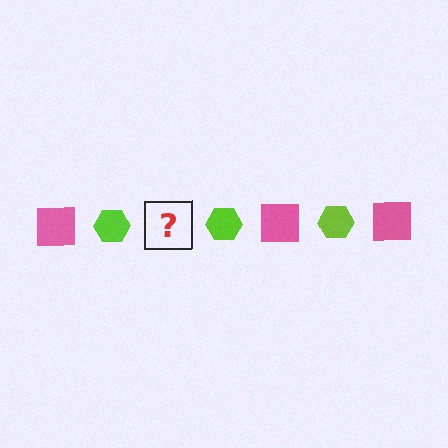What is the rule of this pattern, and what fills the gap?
The rule is that the pattern alternates between pink square and lime hexagon. The gap should be filled with a pink square.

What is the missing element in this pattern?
The missing element is a pink square.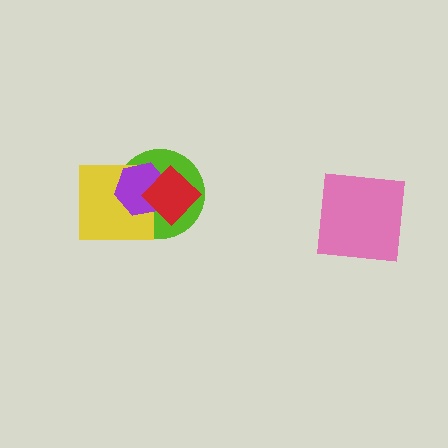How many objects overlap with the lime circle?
3 objects overlap with the lime circle.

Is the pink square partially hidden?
No, no other shape covers it.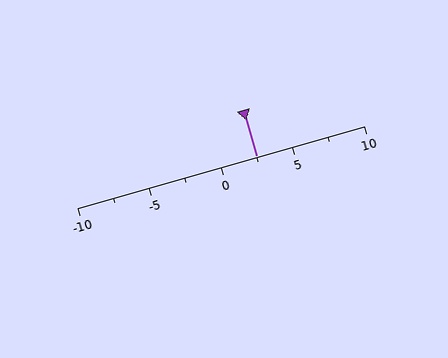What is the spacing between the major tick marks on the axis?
The major ticks are spaced 5 apart.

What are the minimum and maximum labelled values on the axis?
The axis runs from -10 to 10.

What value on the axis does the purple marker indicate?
The marker indicates approximately 2.5.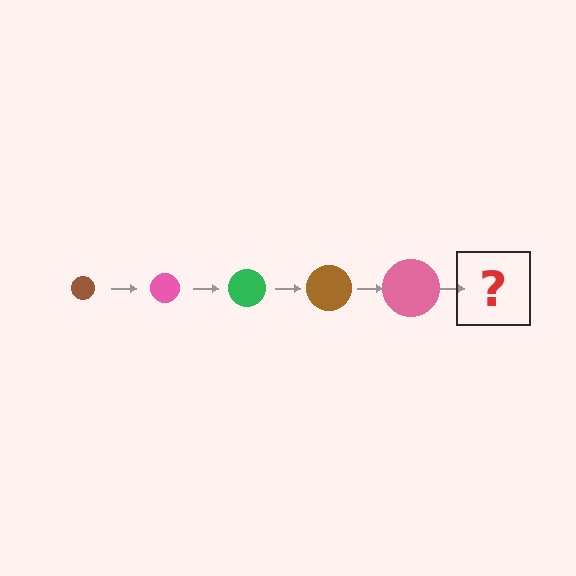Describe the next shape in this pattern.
It should be a green circle, larger than the previous one.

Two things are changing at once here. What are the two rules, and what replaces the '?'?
The two rules are that the circle grows larger each step and the color cycles through brown, pink, and green. The '?' should be a green circle, larger than the previous one.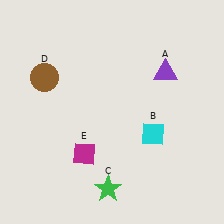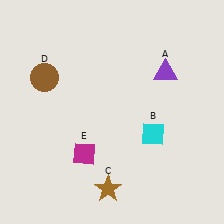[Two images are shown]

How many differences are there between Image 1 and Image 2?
There is 1 difference between the two images.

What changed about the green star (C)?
In Image 1, C is green. In Image 2, it changed to brown.